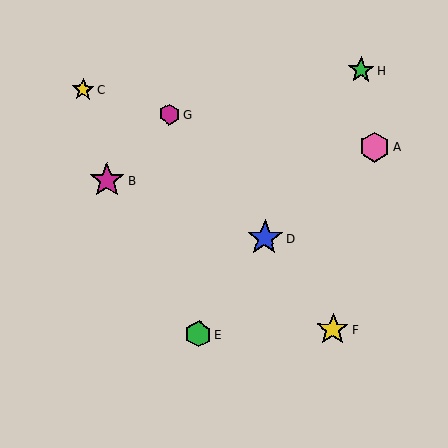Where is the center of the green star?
The center of the green star is at (361, 70).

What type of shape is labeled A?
Shape A is a pink hexagon.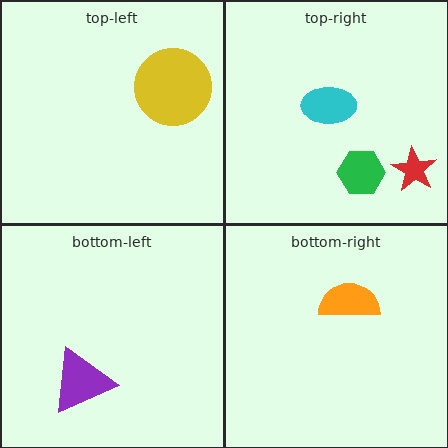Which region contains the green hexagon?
The top-right region.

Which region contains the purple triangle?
The bottom-left region.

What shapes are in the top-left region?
The yellow circle.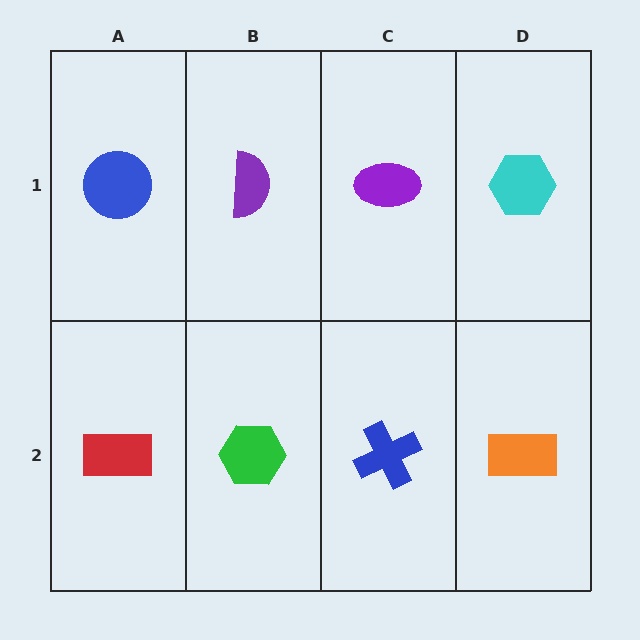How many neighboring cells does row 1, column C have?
3.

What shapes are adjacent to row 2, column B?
A purple semicircle (row 1, column B), a red rectangle (row 2, column A), a blue cross (row 2, column C).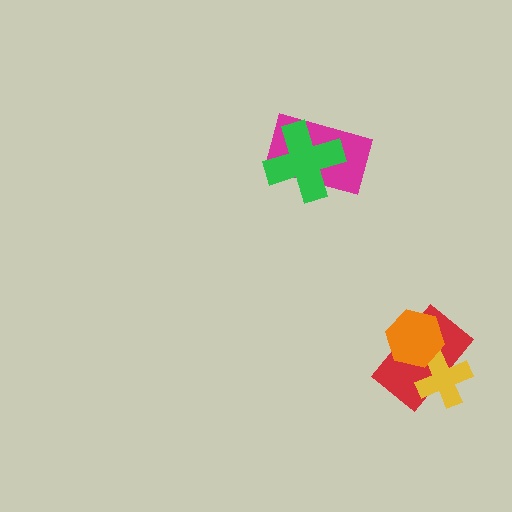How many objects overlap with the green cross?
1 object overlaps with the green cross.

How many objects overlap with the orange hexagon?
2 objects overlap with the orange hexagon.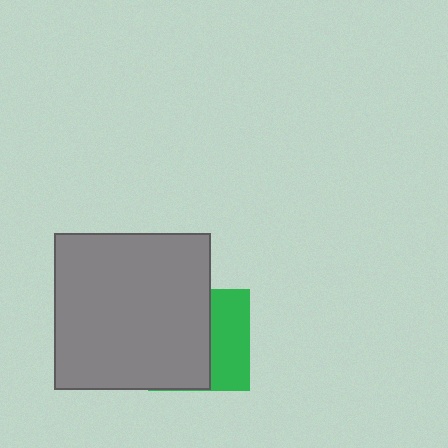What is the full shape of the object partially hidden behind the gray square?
The partially hidden object is a green square.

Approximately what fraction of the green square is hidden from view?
Roughly 62% of the green square is hidden behind the gray square.